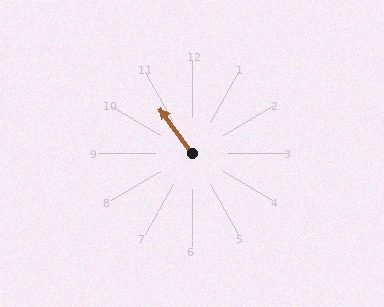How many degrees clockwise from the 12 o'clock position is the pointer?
Approximately 325 degrees.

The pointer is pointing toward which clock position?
Roughly 11 o'clock.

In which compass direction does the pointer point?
Northwest.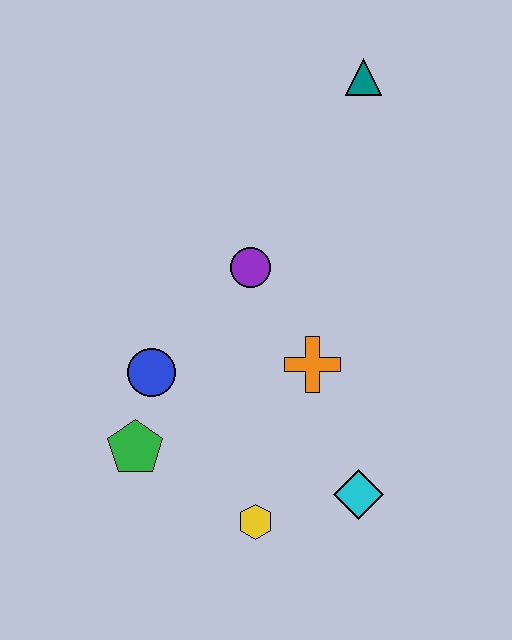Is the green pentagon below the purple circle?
Yes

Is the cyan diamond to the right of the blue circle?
Yes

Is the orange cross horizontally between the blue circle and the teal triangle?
Yes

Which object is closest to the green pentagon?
The blue circle is closest to the green pentagon.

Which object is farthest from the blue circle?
The teal triangle is farthest from the blue circle.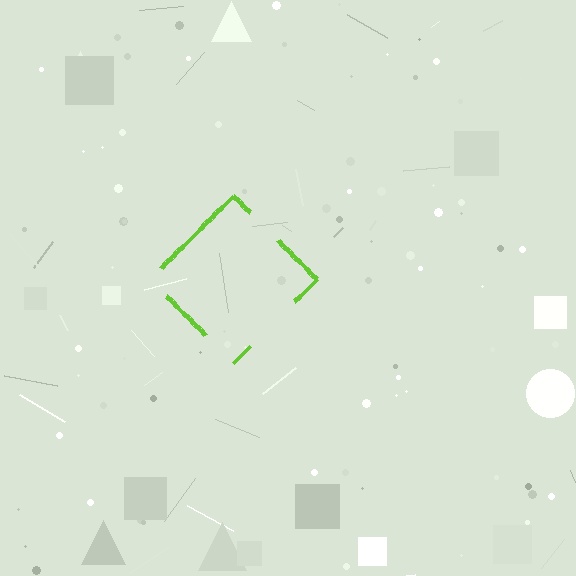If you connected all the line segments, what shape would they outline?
They would outline a diamond.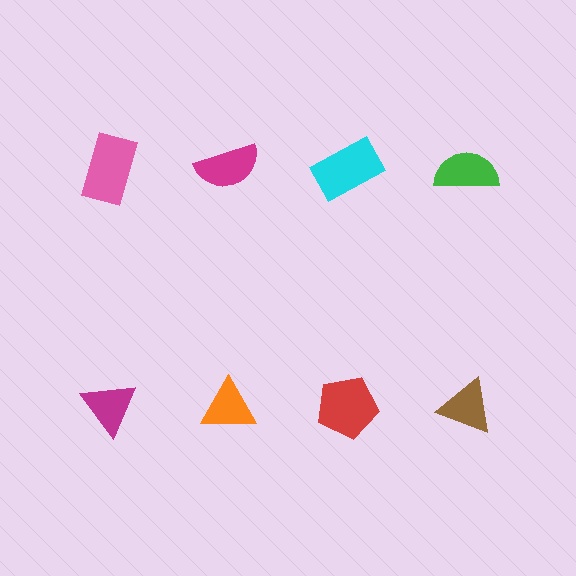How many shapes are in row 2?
4 shapes.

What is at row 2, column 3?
A red pentagon.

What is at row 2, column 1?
A magenta triangle.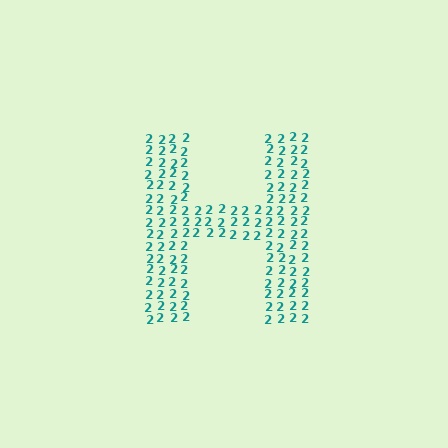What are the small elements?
The small elements are digit 2's.